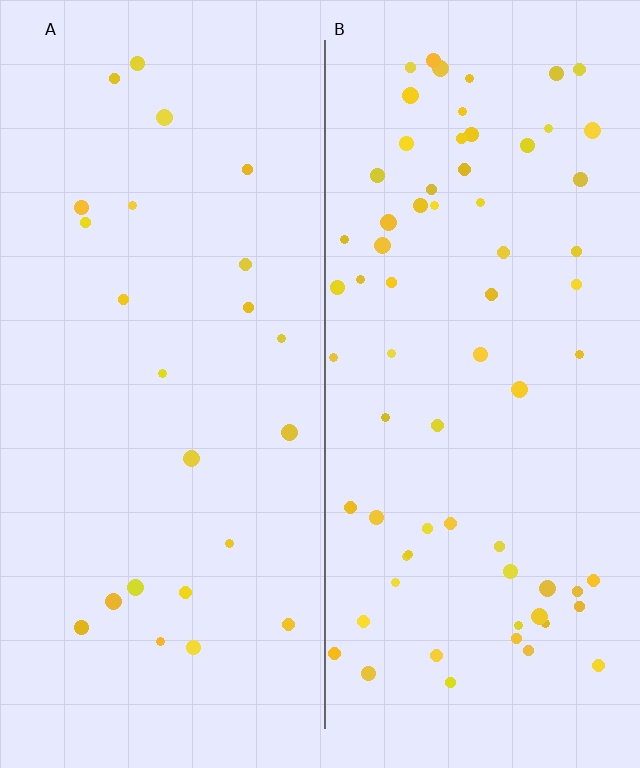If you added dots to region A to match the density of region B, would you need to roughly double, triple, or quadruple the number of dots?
Approximately triple.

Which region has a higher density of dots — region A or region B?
B (the right).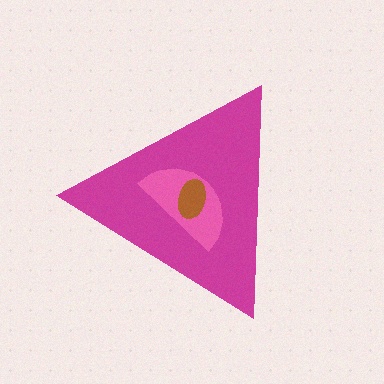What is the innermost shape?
The brown ellipse.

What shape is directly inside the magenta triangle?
The pink semicircle.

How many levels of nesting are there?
3.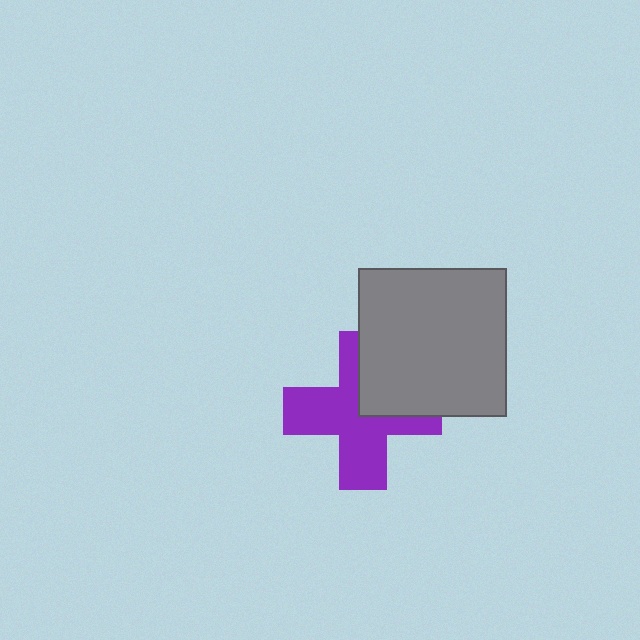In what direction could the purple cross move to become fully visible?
The purple cross could move toward the lower-left. That would shift it out from behind the gray square entirely.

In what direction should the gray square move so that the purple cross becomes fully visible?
The gray square should move toward the upper-right. That is the shortest direction to clear the overlap and leave the purple cross fully visible.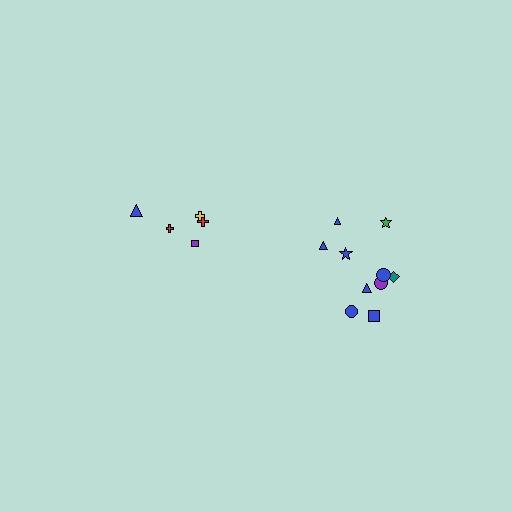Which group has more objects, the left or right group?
The right group.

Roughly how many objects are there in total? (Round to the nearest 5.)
Roughly 15 objects in total.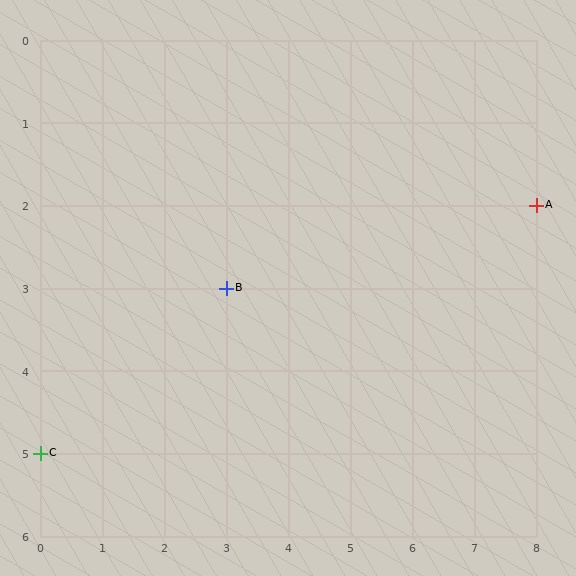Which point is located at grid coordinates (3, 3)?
Point B is at (3, 3).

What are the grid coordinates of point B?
Point B is at grid coordinates (3, 3).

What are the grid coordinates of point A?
Point A is at grid coordinates (8, 2).